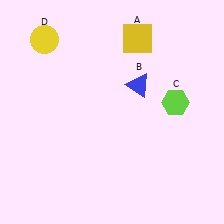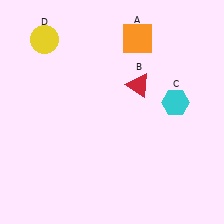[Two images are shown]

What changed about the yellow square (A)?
In Image 1, A is yellow. In Image 2, it changed to orange.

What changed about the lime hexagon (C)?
In Image 1, C is lime. In Image 2, it changed to cyan.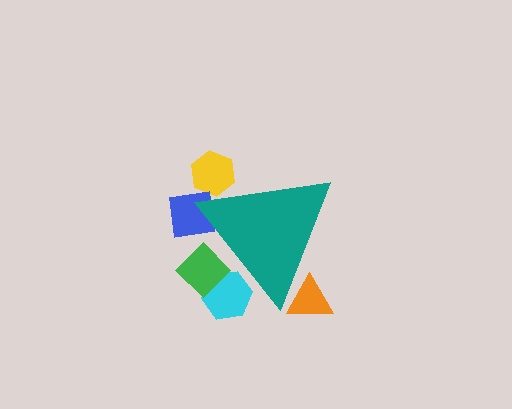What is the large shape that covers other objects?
A teal triangle.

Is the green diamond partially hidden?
Yes, the green diamond is partially hidden behind the teal triangle.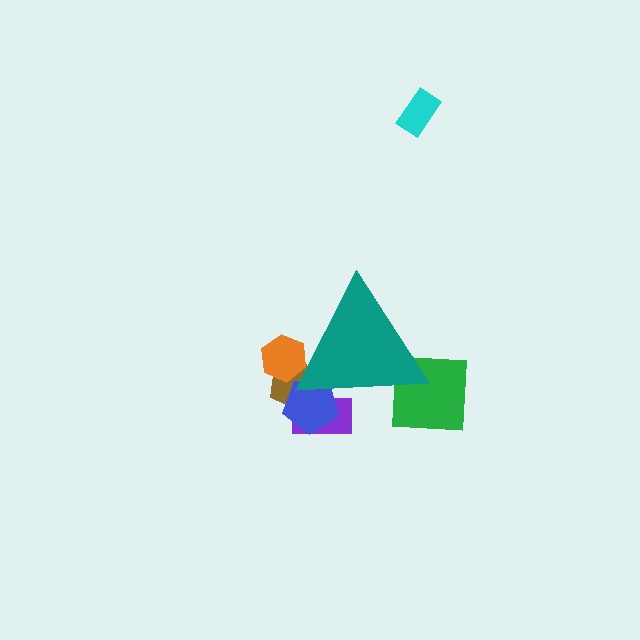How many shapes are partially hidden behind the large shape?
5 shapes are partially hidden.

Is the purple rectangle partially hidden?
Yes, the purple rectangle is partially hidden behind the teal triangle.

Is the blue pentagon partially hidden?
Yes, the blue pentagon is partially hidden behind the teal triangle.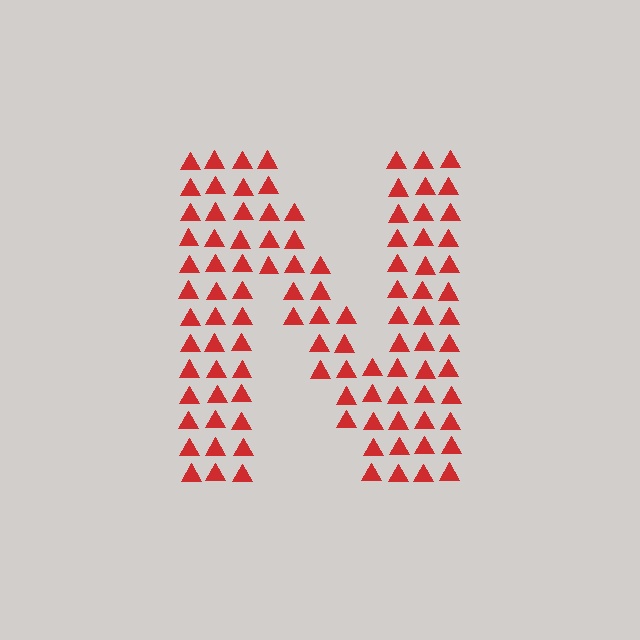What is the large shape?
The large shape is the letter N.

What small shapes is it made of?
It is made of small triangles.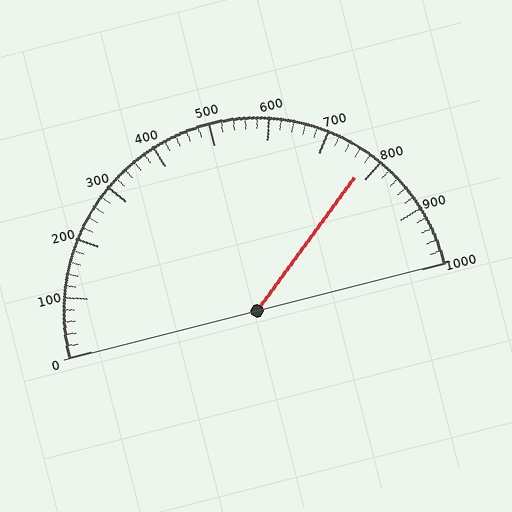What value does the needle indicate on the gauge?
The needle indicates approximately 780.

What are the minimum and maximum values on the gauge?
The gauge ranges from 0 to 1000.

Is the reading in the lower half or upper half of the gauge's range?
The reading is in the upper half of the range (0 to 1000).